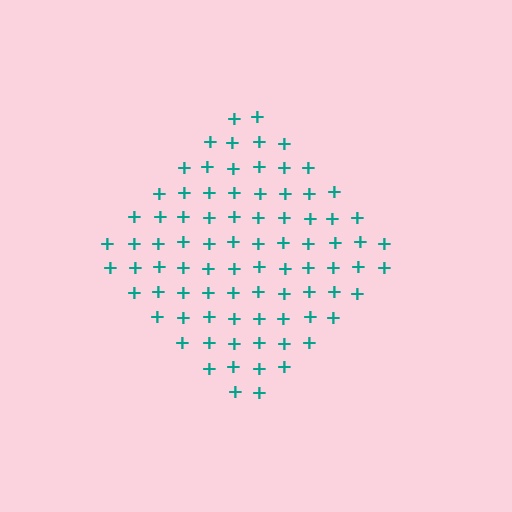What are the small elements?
The small elements are plus signs.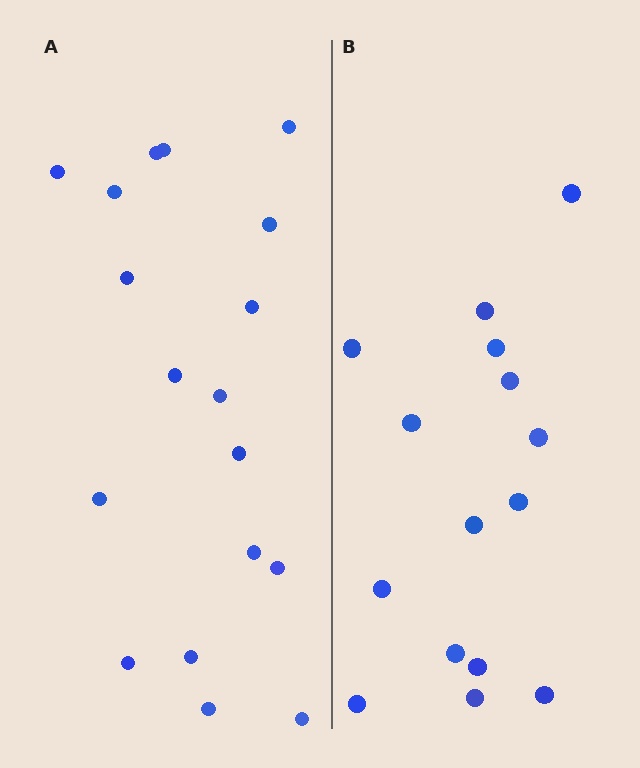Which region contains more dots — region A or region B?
Region A (the left region) has more dots.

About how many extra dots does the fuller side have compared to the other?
Region A has just a few more — roughly 2 or 3 more dots than region B.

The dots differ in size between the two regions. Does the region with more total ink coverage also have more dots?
No. Region B has more total ink coverage because its dots are larger, but region A actually contains more individual dots. Total area can be misleading — the number of items is what matters here.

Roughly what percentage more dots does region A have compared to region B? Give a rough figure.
About 20% more.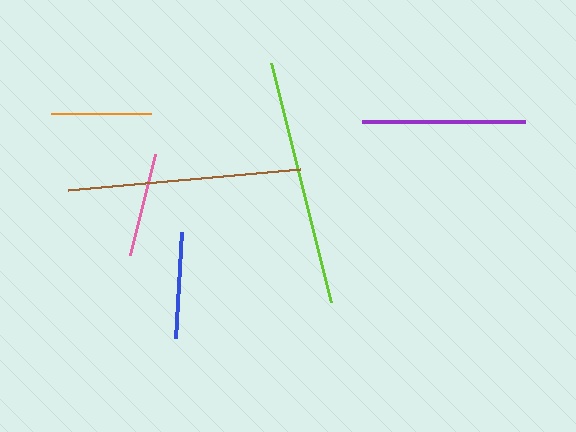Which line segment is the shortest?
The orange line is the shortest at approximately 100 pixels.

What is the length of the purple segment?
The purple segment is approximately 163 pixels long.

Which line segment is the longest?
The lime line is the longest at approximately 247 pixels.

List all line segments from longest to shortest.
From longest to shortest: lime, brown, purple, blue, pink, orange.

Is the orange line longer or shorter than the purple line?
The purple line is longer than the orange line.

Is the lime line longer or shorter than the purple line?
The lime line is longer than the purple line.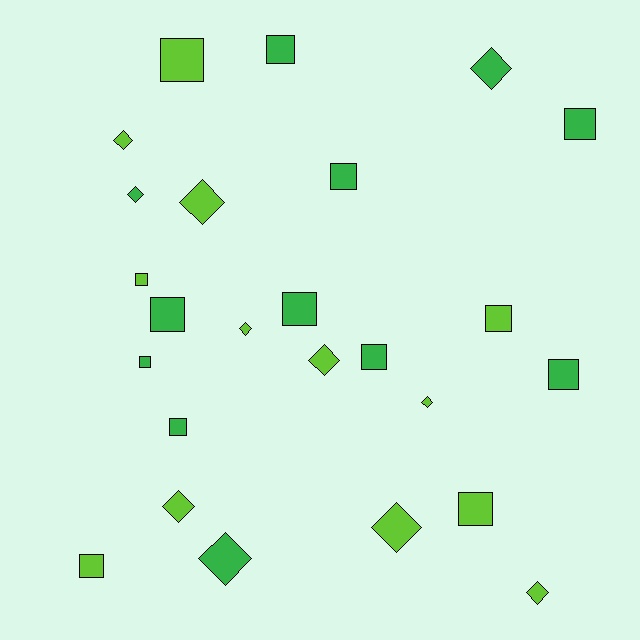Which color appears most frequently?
Lime, with 13 objects.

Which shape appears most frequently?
Square, with 14 objects.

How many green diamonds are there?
There are 3 green diamonds.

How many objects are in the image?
There are 25 objects.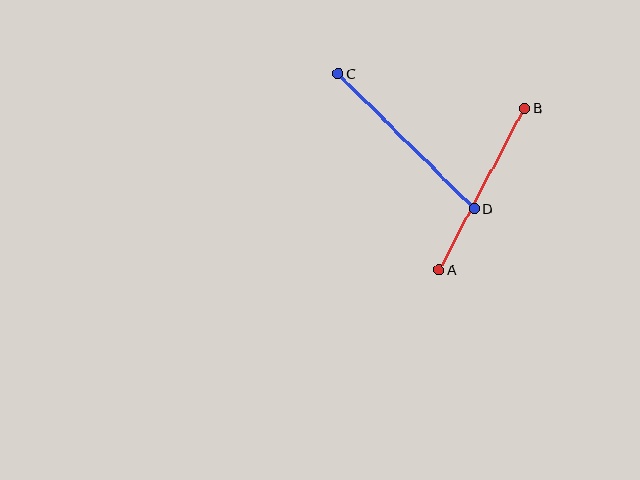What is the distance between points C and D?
The distance is approximately 192 pixels.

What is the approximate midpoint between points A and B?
The midpoint is at approximately (482, 189) pixels.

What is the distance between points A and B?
The distance is approximately 182 pixels.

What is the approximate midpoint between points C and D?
The midpoint is at approximately (406, 141) pixels.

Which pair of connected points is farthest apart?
Points C and D are farthest apart.